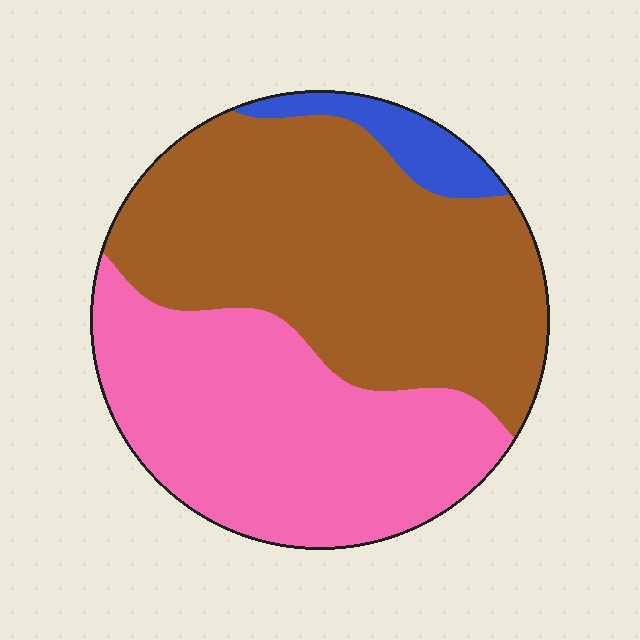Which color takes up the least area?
Blue, at roughly 5%.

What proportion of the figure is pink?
Pink takes up about two fifths (2/5) of the figure.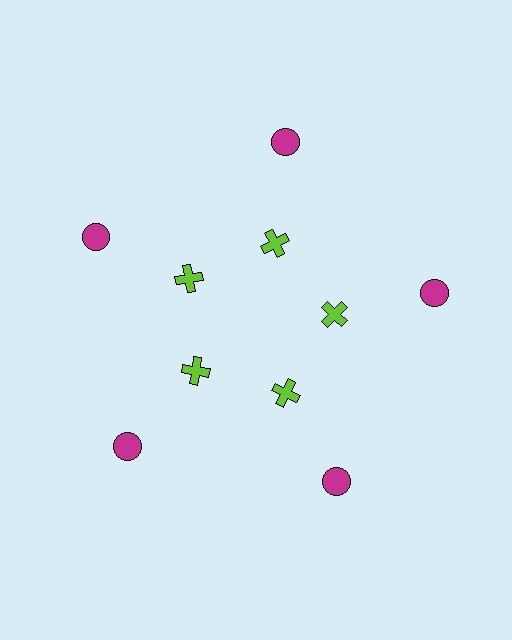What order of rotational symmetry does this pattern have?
This pattern has 5-fold rotational symmetry.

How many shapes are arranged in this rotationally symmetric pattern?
There are 10 shapes, arranged in 5 groups of 2.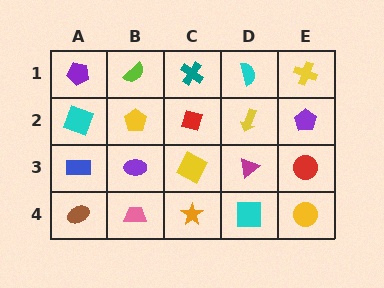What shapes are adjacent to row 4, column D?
A magenta triangle (row 3, column D), an orange star (row 4, column C), a yellow circle (row 4, column E).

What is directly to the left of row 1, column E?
A cyan semicircle.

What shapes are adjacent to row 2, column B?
A lime semicircle (row 1, column B), a purple ellipse (row 3, column B), a cyan square (row 2, column A), a red diamond (row 2, column C).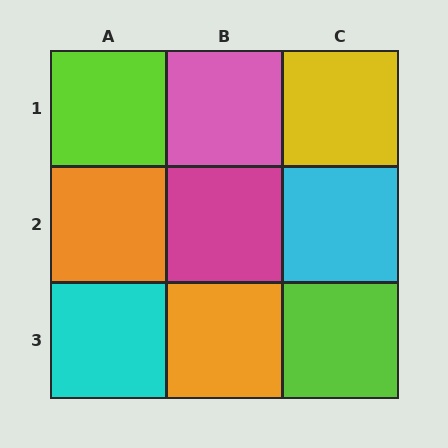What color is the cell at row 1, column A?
Lime.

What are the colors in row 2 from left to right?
Orange, magenta, cyan.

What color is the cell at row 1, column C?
Yellow.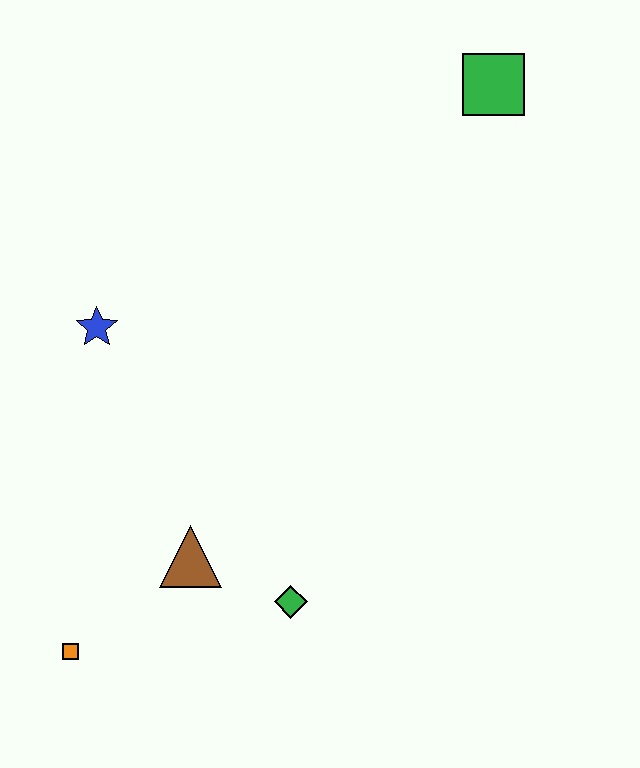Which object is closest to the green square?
The blue star is closest to the green square.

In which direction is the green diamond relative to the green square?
The green diamond is below the green square.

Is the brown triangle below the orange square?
No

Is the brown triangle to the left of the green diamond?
Yes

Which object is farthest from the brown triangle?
The green square is farthest from the brown triangle.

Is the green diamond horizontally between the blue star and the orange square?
No